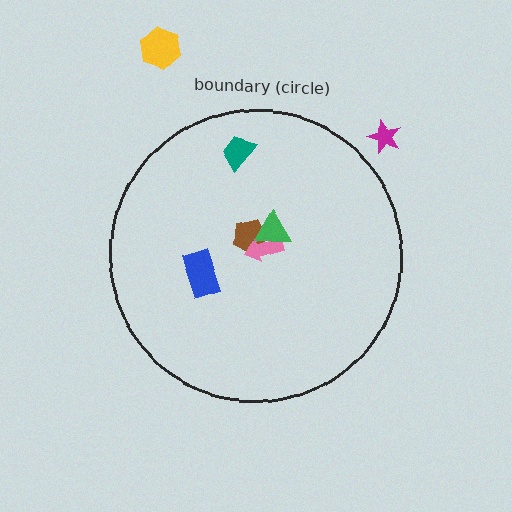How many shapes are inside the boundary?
5 inside, 2 outside.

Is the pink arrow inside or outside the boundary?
Inside.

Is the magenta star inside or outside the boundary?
Outside.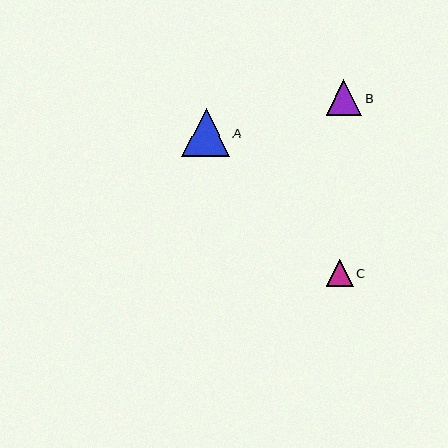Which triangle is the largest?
Triangle A is the largest with a size of approximately 48 pixels.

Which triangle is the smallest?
Triangle C is the smallest with a size of approximately 27 pixels.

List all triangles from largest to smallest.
From largest to smallest: A, B, C.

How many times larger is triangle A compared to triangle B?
Triangle A is approximately 1.3 times the size of triangle B.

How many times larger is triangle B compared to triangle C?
Triangle B is approximately 1.3 times the size of triangle C.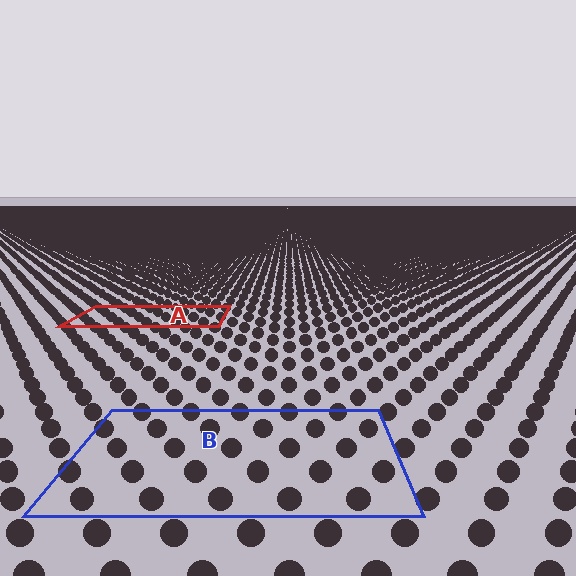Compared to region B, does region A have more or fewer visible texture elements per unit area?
Region A has more texture elements per unit area — they are packed more densely because it is farther away.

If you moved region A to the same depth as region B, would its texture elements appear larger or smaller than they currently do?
They would appear larger. At a closer depth, the same texture elements are projected at a bigger on-screen size.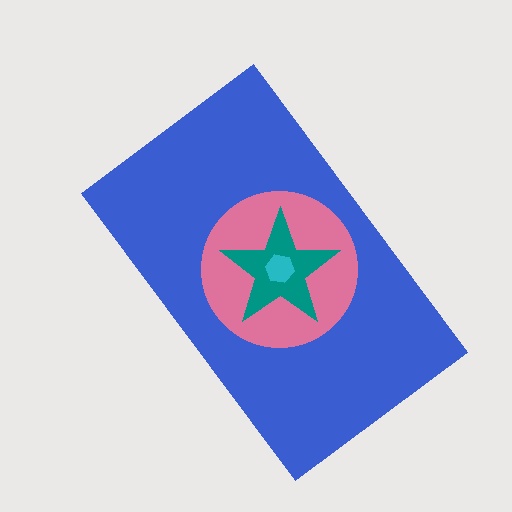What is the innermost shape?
The cyan hexagon.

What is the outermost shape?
The blue rectangle.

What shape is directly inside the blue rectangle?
The pink circle.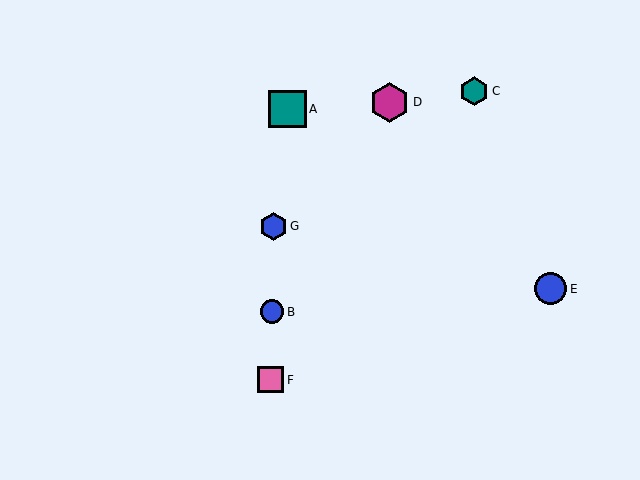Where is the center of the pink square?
The center of the pink square is at (270, 380).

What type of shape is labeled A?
Shape A is a teal square.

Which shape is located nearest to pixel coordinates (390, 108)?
The magenta hexagon (labeled D) at (390, 102) is nearest to that location.